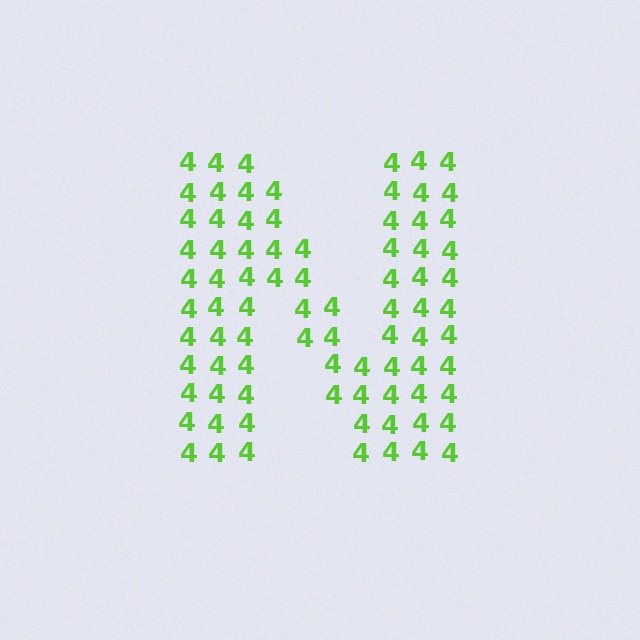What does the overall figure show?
The overall figure shows the letter N.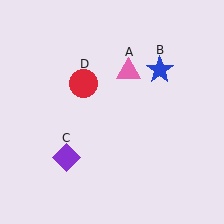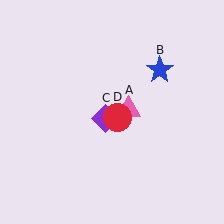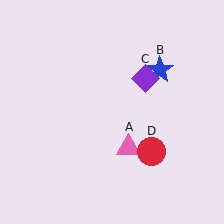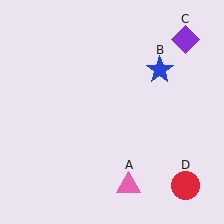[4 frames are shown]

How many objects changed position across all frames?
3 objects changed position: pink triangle (object A), purple diamond (object C), red circle (object D).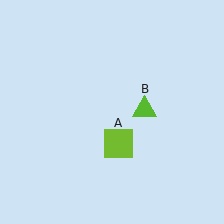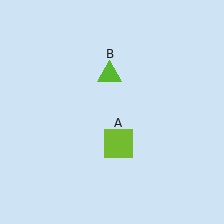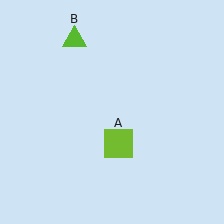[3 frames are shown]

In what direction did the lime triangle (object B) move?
The lime triangle (object B) moved up and to the left.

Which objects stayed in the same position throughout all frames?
Lime square (object A) remained stationary.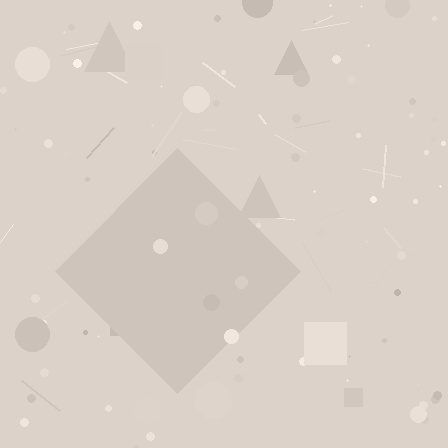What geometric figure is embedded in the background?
A diamond is embedded in the background.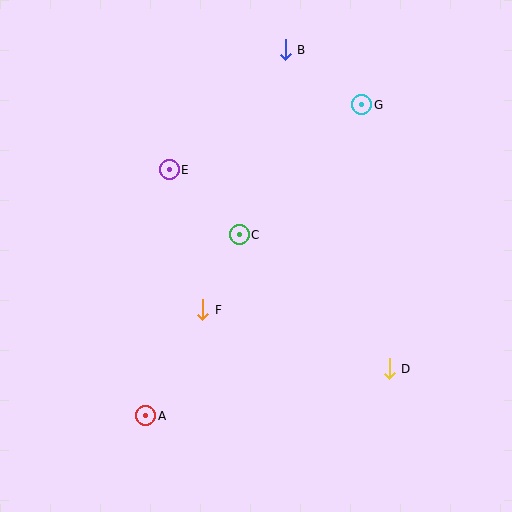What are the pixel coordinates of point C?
Point C is at (239, 235).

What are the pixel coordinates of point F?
Point F is at (203, 310).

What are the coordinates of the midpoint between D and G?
The midpoint between D and G is at (376, 237).